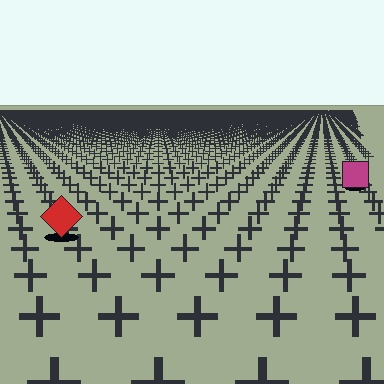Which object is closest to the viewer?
The red diamond is closest. The texture marks near it are larger and more spread out.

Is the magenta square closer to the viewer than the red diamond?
No. The red diamond is closer — you can tell from the texture gradient: the ground texture is coarser near it.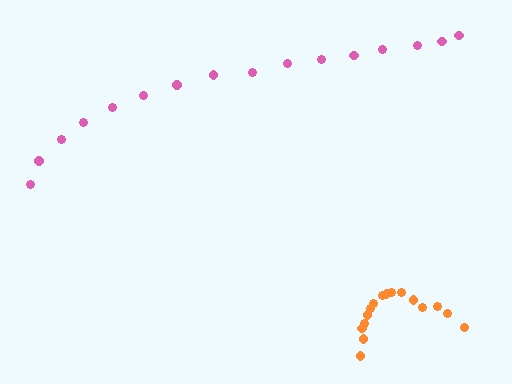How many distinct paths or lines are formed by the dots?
There are 2 distinct paths.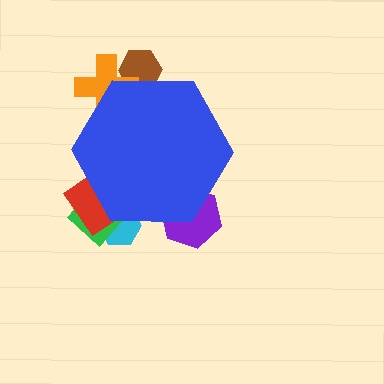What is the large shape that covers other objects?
A blue hexagon.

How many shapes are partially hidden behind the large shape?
6 shapes are partially hidden.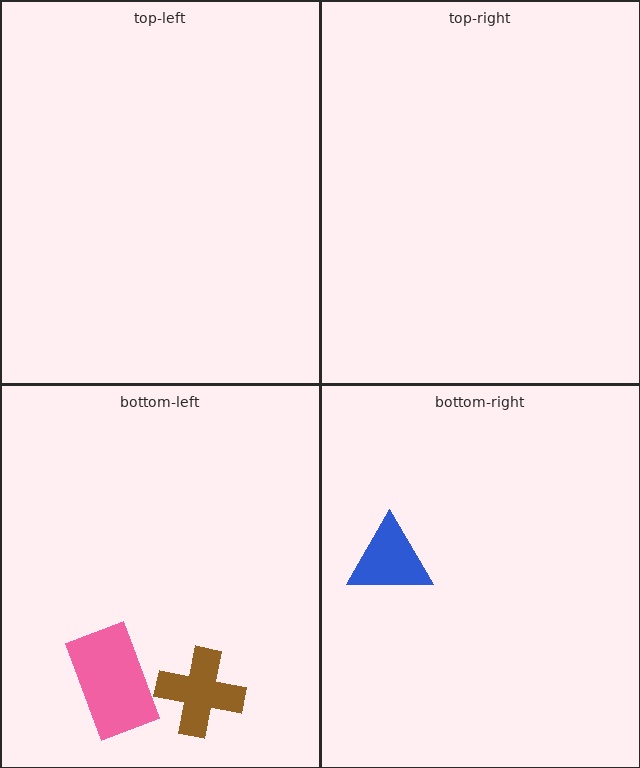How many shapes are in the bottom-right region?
1.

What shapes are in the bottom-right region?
The blue triangle.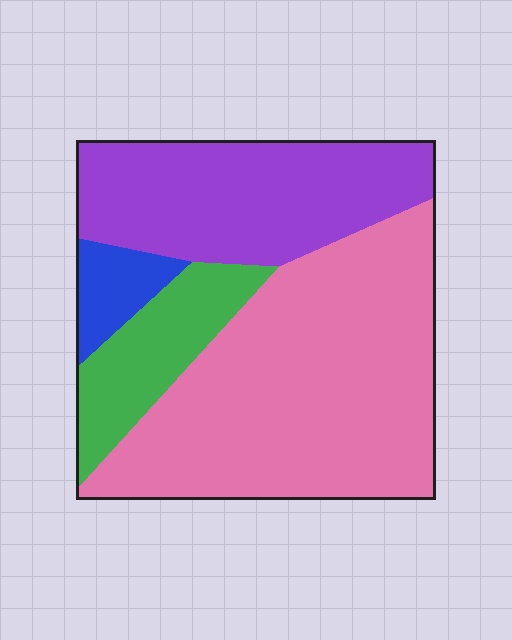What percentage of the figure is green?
Green takes up about one eighth (1/8) of the figure.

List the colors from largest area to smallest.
From largest to smallest: pink, purple, green, blue.